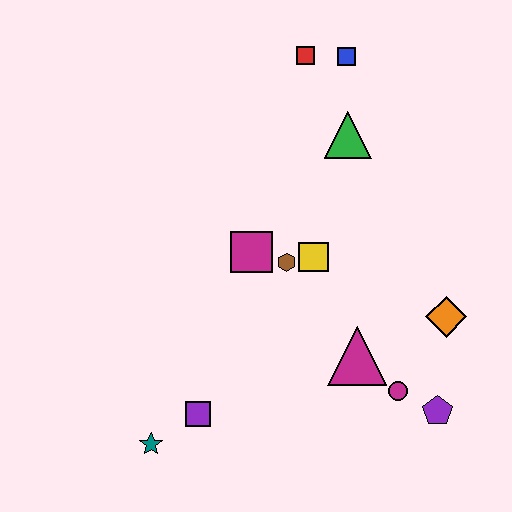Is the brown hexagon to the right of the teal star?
Yes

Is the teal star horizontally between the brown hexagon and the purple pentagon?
No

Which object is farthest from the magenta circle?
The red square is farthest from the magenta circle.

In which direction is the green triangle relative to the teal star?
The green triangle is above the teal star.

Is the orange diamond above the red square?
No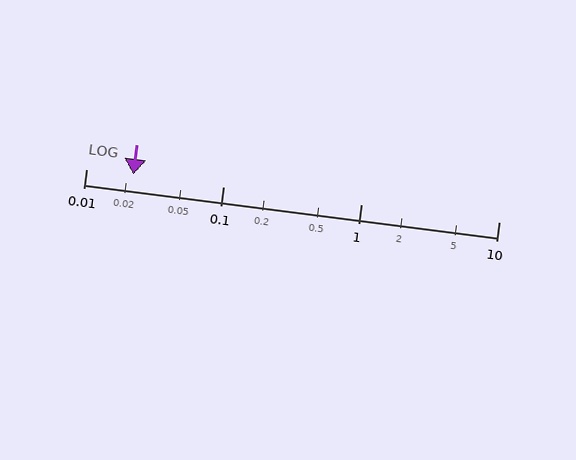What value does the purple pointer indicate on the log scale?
The pointer indicates approximately 0.022.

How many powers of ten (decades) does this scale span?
The scale spans 3 decades, from 0.01 to 10.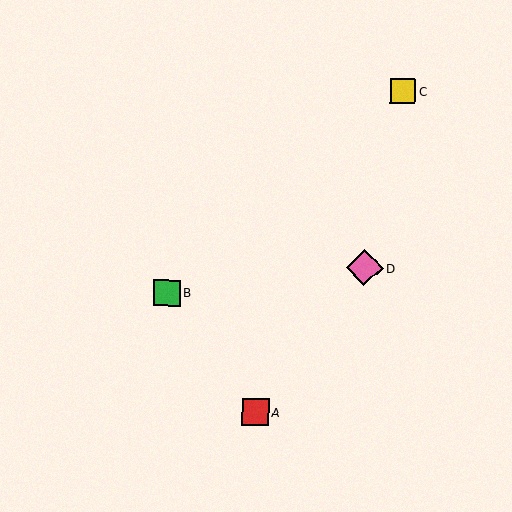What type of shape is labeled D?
Shape D is a pink diamond.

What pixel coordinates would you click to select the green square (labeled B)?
Click at (167, 293) to select the green square B.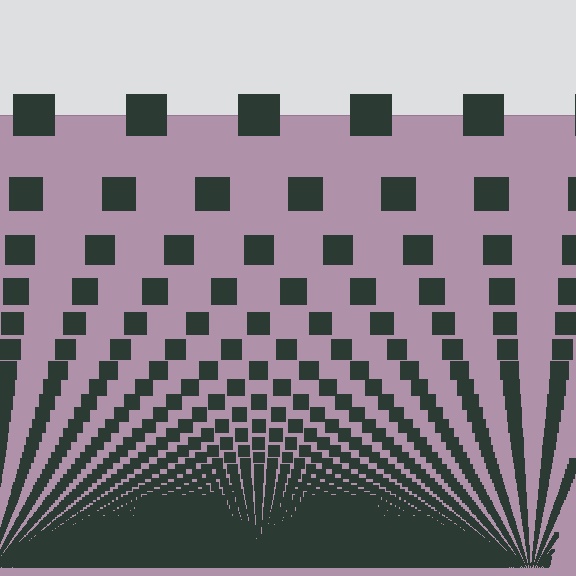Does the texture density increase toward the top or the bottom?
Density increases toward the bottom.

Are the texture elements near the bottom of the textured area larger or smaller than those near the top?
Smaller. The gradient is inverted — elements near the bottom are smaller and denser.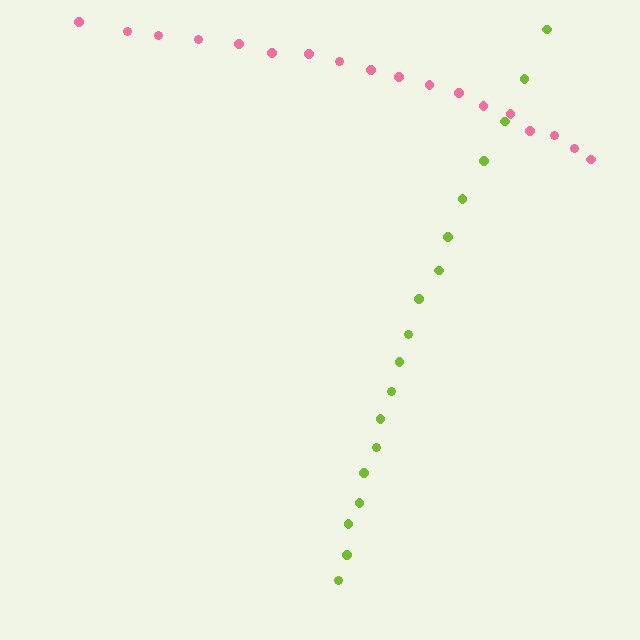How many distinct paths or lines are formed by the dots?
There are 2 distinct paths.